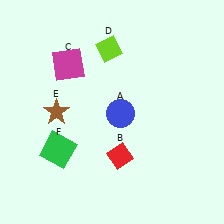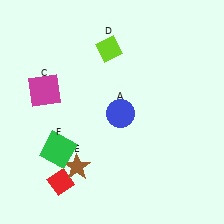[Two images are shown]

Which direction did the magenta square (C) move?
The magenta square (C) moved down.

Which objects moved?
The objects that moved are: the red diamond (B), the magenta square (C), the brown star (E).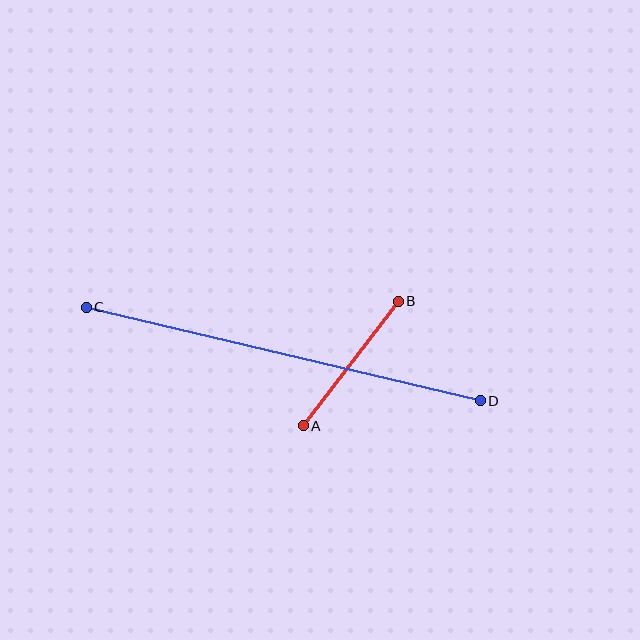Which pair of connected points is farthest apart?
Points C and D are farthest apart.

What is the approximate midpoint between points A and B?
The midpoint is at approximately (351, 364) pixels.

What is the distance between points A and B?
The distance is approximately 157 pixels.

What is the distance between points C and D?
The distance is approximately 405 pixels.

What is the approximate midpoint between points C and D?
The midpoint is at approximately (283, 354) pixels.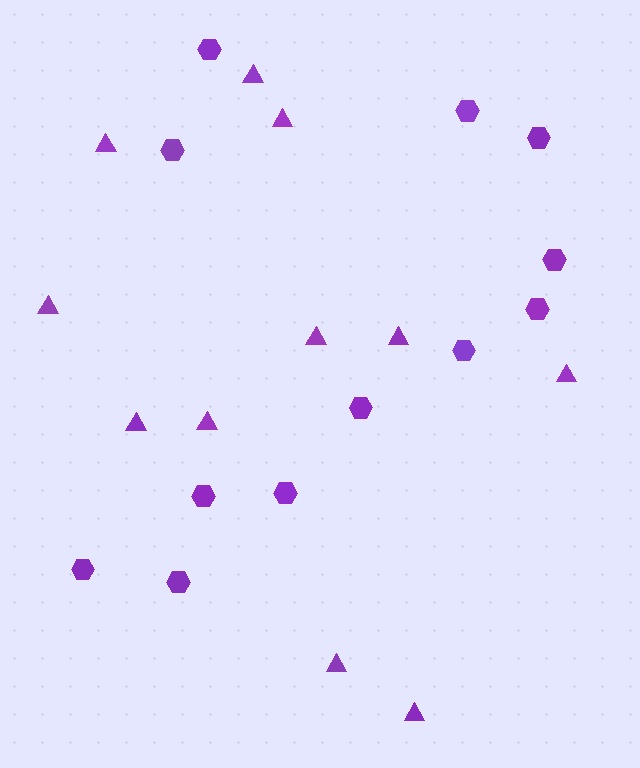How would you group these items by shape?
There are 2 groups: one group of triangles (11) and one group of hexagons (12).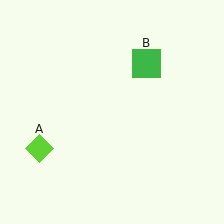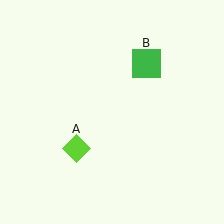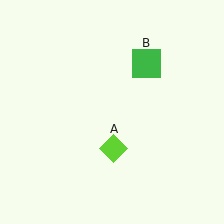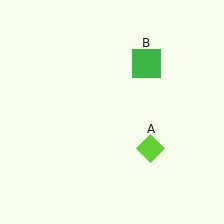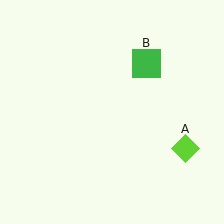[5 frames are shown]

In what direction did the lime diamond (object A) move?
The lime diamond (object A) moved right.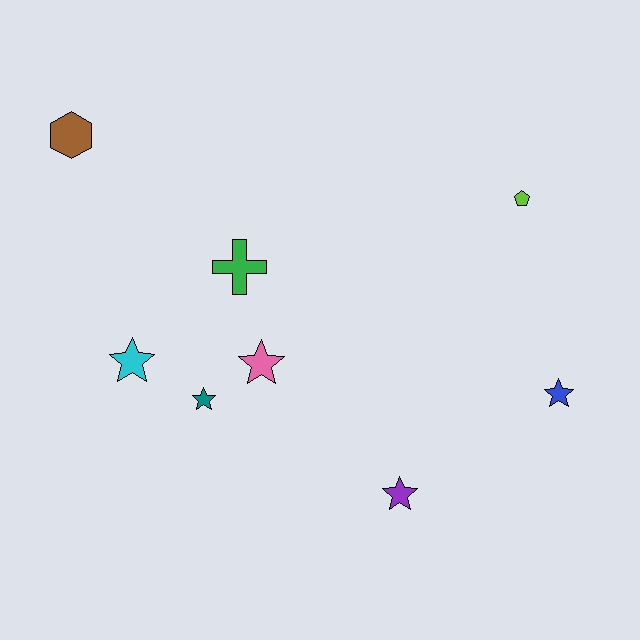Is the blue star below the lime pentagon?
Yes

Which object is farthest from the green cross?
The blue star is farthest from the green cross.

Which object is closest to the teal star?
The pink star is closest to the teal star.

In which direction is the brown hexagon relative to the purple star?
The brown hexagon is above the purple star.